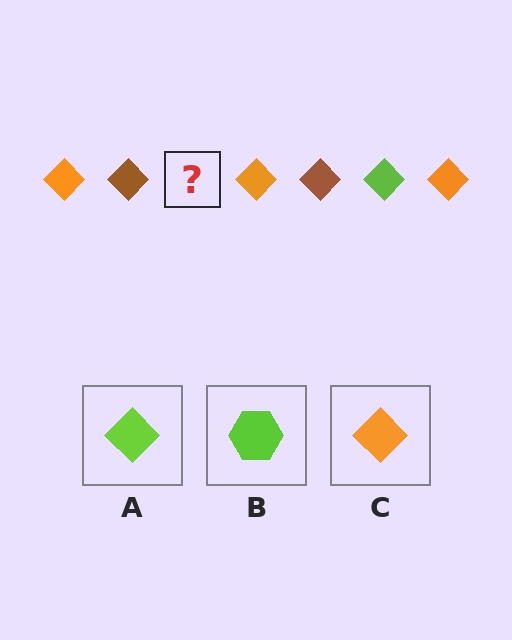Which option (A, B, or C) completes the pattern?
A.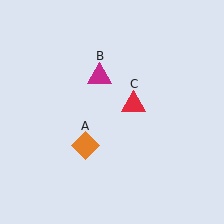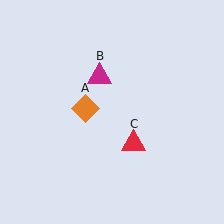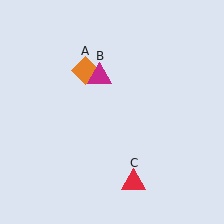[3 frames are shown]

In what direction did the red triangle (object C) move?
The red triangle (object C) moved down.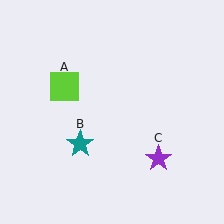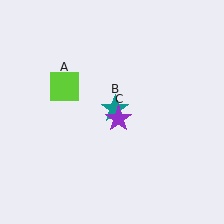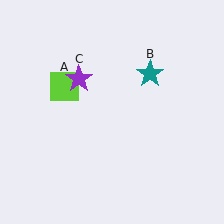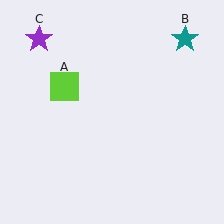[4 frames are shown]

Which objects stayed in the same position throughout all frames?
Lime square (object A) remained stationary.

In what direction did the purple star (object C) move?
The purple star (object C) moved up and to the left.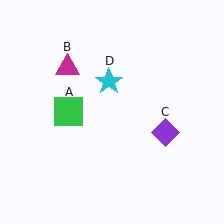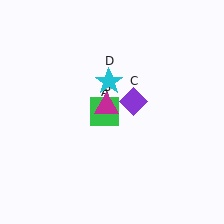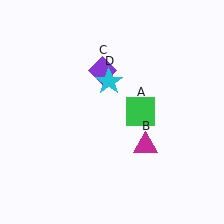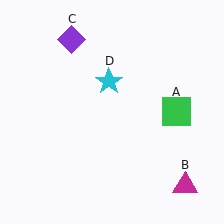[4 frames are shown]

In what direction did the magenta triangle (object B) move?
The magenta triangle (object B) moved down and to the right.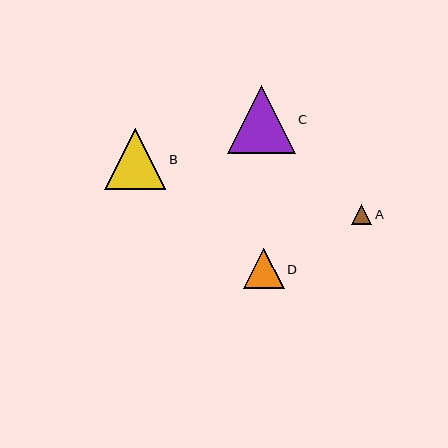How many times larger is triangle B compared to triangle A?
Triangle B is approximately 3.0 times the size of triangle A.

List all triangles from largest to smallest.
From largest to smallest: C, B, D, A.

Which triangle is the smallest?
Triangle A is the smallest with a size of approximately 21 pixels.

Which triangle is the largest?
Triangle C is the largest with a size of approximately 67 pixels.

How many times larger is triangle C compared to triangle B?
Triangle C is approximately 1.1 times the size of triangle B.